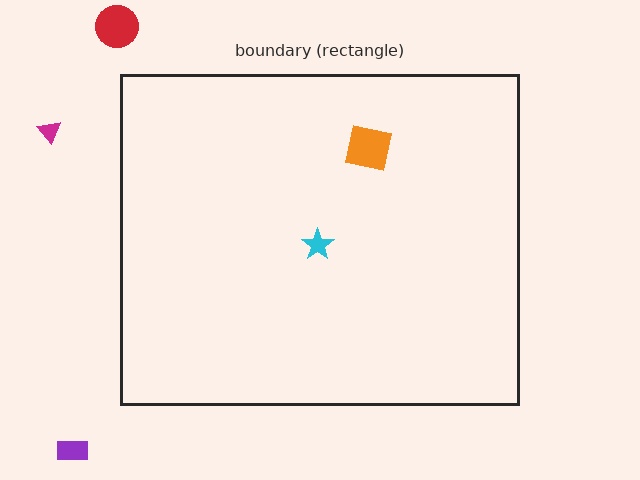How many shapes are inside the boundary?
2 inside, 3 outside.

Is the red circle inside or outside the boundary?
Outside.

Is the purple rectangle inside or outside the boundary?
Outside.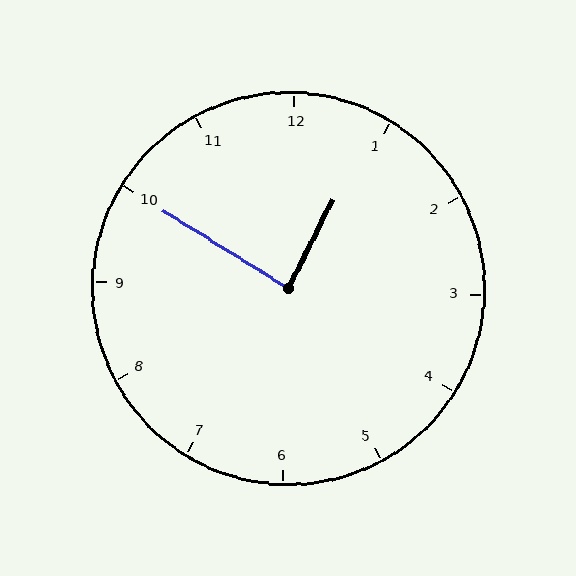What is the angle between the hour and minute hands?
Approximately 85 degrees.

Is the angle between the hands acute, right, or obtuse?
It is right.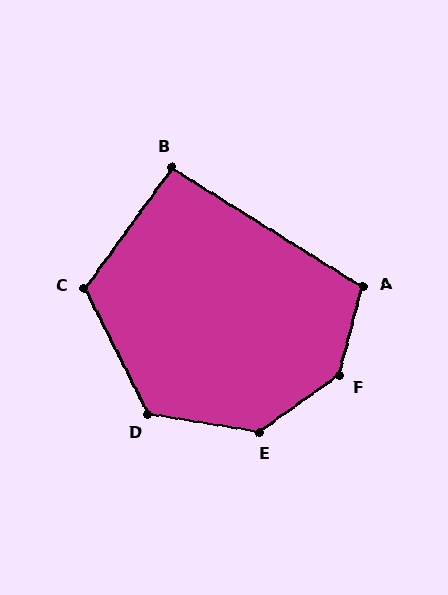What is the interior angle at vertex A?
Approximately 107 degrees (obtuse).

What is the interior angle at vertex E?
Approximately 135 degrees (obtuse).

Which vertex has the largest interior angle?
F, at approximately 140 degrees.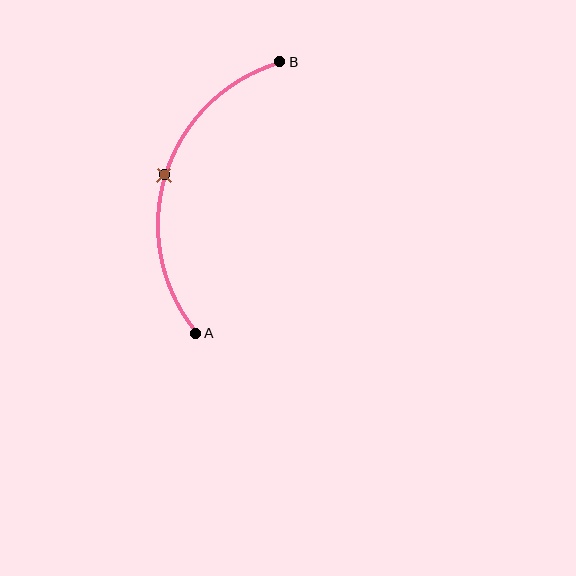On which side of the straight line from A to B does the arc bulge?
The arc bulges to the left of the straight line connecting A and B.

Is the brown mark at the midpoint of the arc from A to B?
Yes. The brown mark lies on the arc at equal arc-length from both A and B — it is the arc midpoint.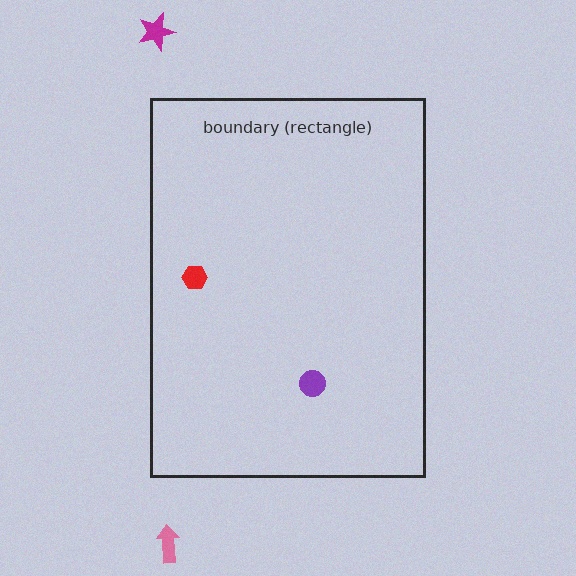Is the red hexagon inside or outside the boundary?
Inside.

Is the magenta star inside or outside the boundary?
Outside.